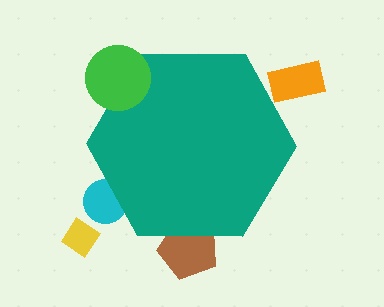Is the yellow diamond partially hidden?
No, the yellow diamond is fully visible.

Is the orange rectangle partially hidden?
No, the orange rectangle is fully visible.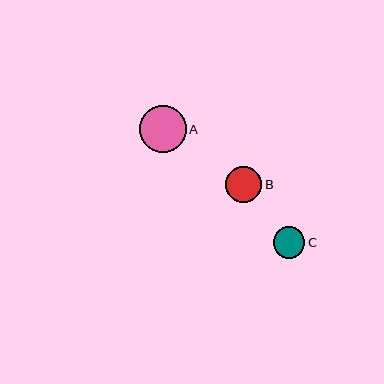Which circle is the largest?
Circle A is the largest with a size of approximately 47 pixels.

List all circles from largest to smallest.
From largest to smallest: A, B, C.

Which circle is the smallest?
Circle C is the smallest with a size of approximately 31 pixels.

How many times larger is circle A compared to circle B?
Circle A is approximately 1.3 times the size of circle B.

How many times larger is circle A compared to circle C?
Circle A is approximately 1.5 times the size of circle C.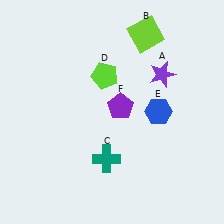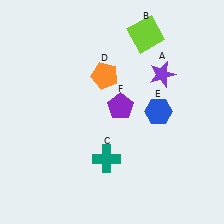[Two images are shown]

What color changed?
The pentagon (D) changed from lime in Image 1 to orange in Image 2.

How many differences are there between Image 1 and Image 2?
There is 1 difference between the two images.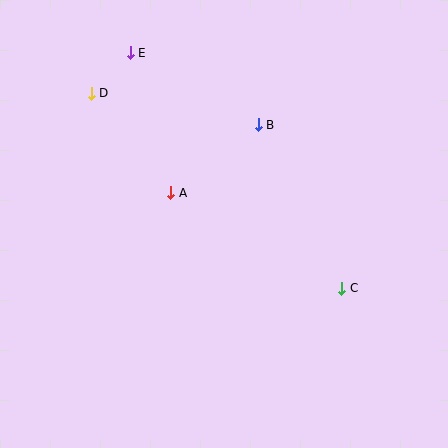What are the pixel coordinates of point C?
Point C is at (342, 288).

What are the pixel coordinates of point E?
Point E is at (130, 53).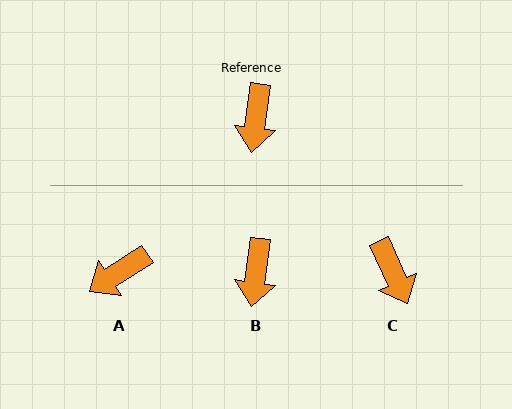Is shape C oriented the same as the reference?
No, it is off by about 32 degrees.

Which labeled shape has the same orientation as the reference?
B.